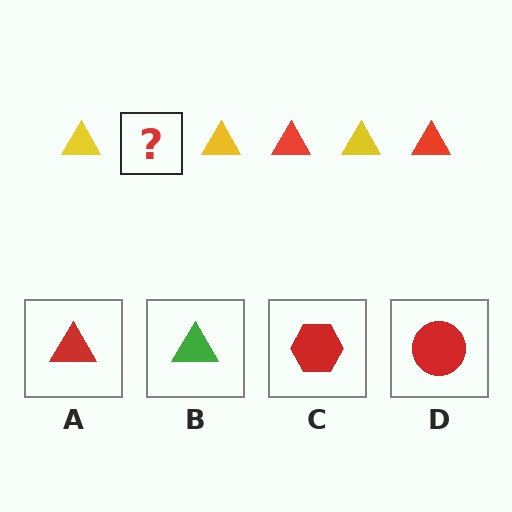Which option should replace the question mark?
Option A.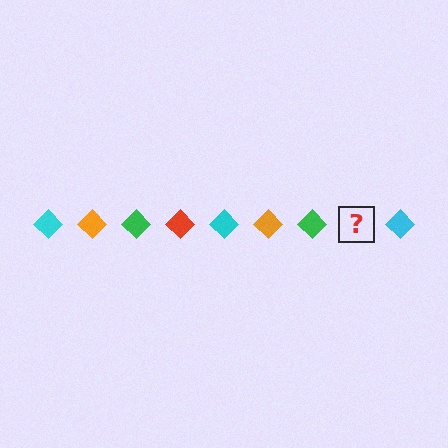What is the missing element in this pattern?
The missing element is a red diamond.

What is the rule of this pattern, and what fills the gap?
The rule is that the pattern cycles through cyan, orange, green, red diamonds. The gap should be filled with a red diamond.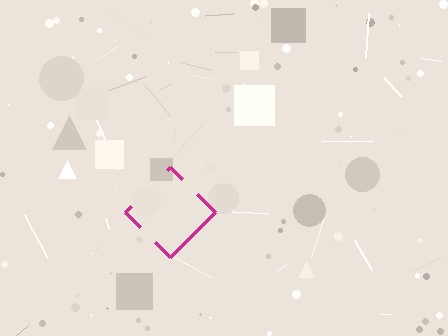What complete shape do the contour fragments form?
The contour fragments form a diamond.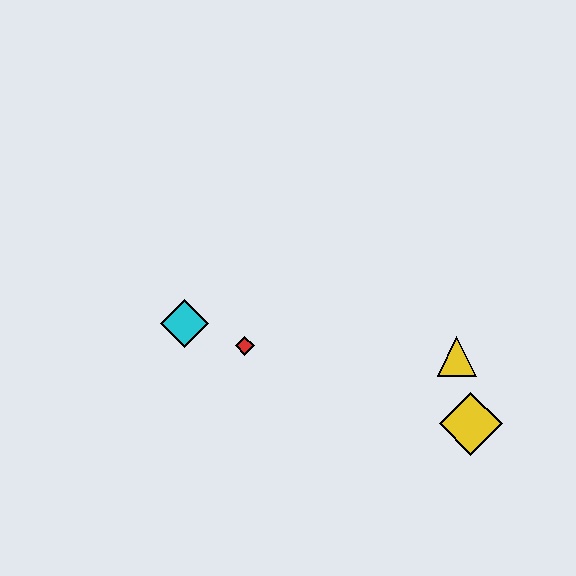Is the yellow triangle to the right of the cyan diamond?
Yes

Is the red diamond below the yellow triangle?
No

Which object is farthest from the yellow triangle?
The cyan diamond is farthest from the yellow triangle.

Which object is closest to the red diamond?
The cyan diamond is closest to the red diamond.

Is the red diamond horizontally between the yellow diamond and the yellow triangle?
No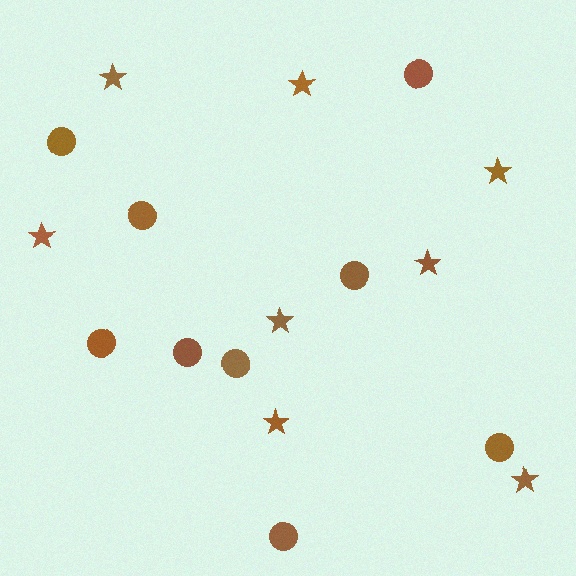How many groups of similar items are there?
There are 2 groups: one group of stars (8) and one group of circles (9).